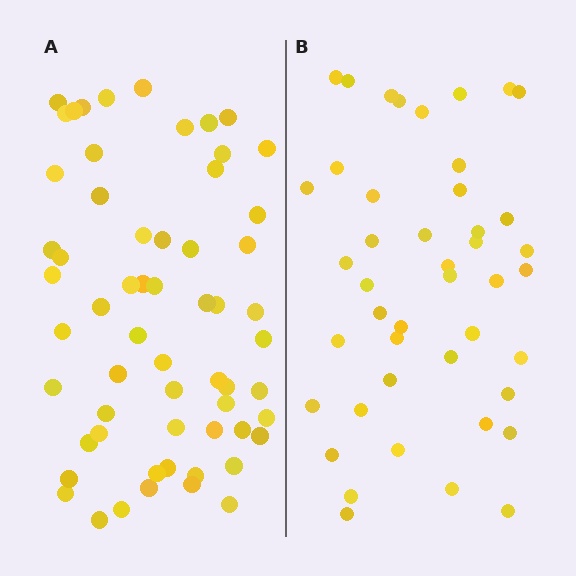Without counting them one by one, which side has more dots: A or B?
Region A (the left region) has more dots.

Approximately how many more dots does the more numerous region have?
Region A has approximately 15 more dots than region B.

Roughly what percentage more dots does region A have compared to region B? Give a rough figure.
About 35% more.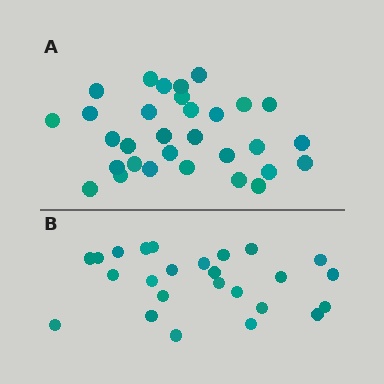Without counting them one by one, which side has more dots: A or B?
Region A (the top region) has more dots.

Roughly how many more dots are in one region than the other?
Region A has about 6 more dots than region B.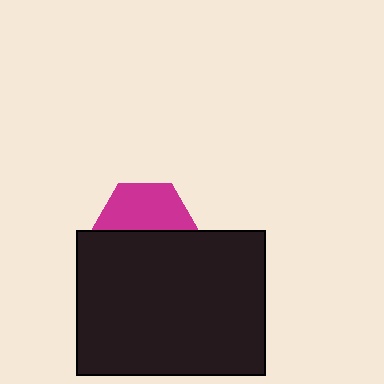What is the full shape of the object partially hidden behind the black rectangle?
The partially hidden object is a magenta hexagon.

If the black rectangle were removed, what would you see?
You would see the complete magenta hexagon.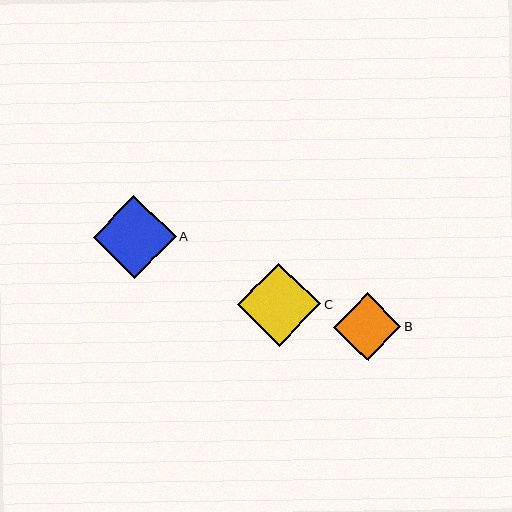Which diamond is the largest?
Diamond A is the largest with a size of approximately 83 pixels.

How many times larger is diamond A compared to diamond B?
Diamond A is approximately 1.2 times the size of diamond B.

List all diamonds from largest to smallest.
From largest to smallest: A, C, B.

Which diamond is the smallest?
Diamond B is the smallest with a size of approximately 68 pixels.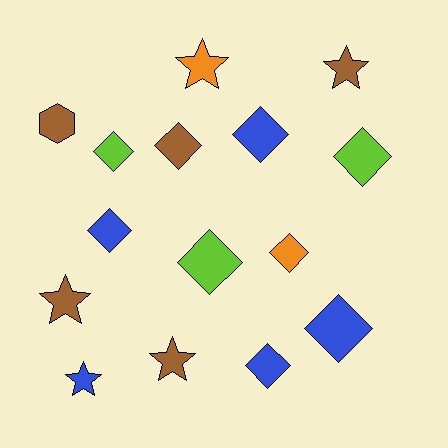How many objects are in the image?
There are 15 objects.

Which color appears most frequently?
Blue, with 5 objects.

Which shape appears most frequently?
Diamond, with 9 objects.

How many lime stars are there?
There are no lime stars.